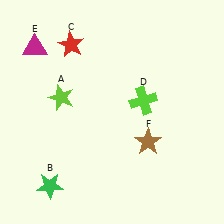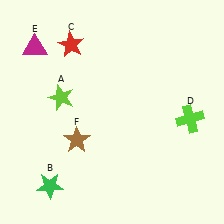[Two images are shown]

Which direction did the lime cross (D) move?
The lime cross (D) moved right.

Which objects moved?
The objects that moved are: the lime cross (D), the brown star (F).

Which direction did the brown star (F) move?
The brown star (F) moved left.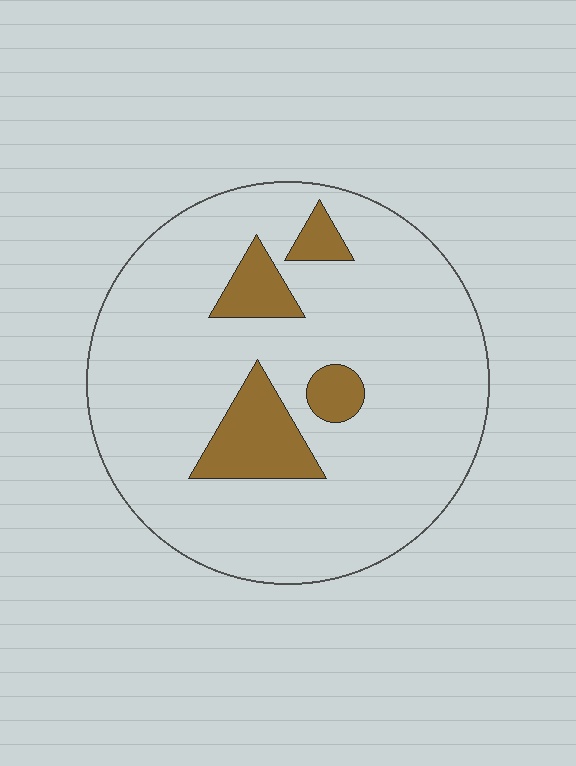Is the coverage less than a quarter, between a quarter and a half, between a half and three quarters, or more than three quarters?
Less than a quarter.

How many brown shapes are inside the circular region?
4.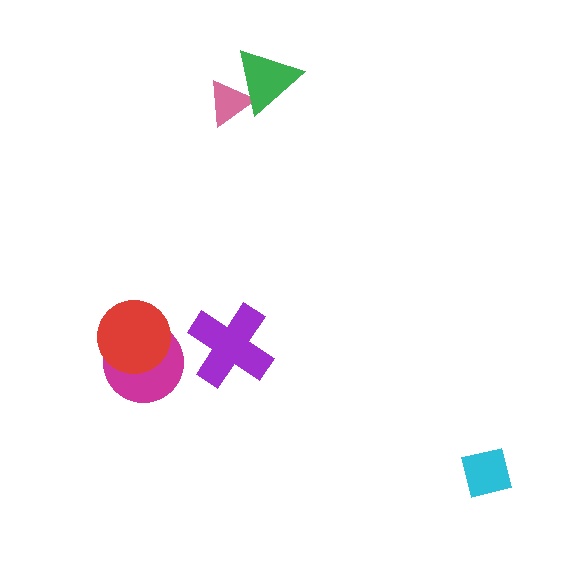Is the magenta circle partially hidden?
Yes, it is partially covered by another shape.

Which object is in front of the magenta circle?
The red circle is in front of the magenta circle.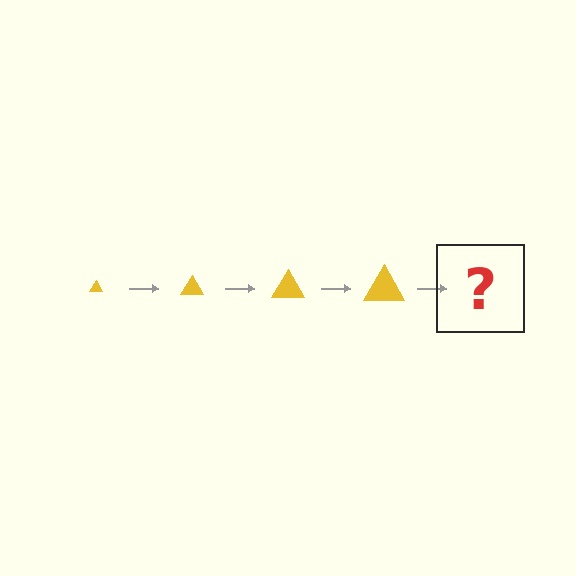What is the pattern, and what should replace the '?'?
The pattern is that the triangle gets progressively larger each step. The '?' should be a yellow triangle, larger than the previous one.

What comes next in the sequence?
The next element should be a yellow triangle, larger than the previous one.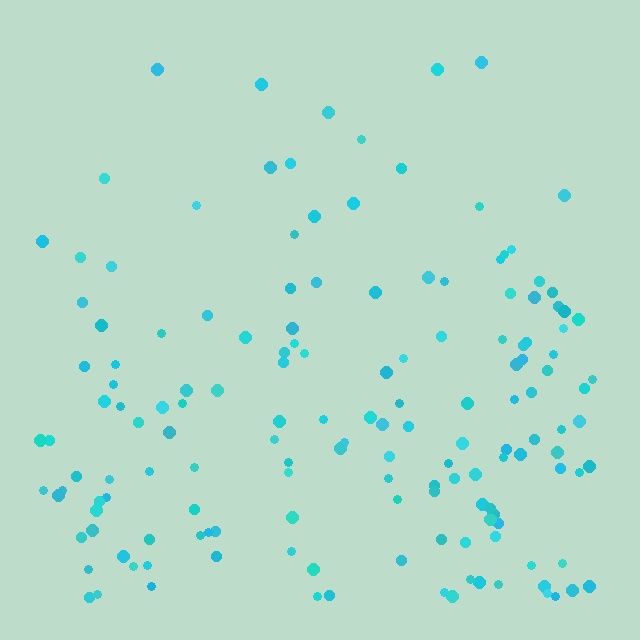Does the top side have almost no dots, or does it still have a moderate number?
Still a moderate number, just noticeably fewer than the bottom.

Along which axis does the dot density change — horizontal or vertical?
Vertical.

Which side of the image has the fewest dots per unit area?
The top.